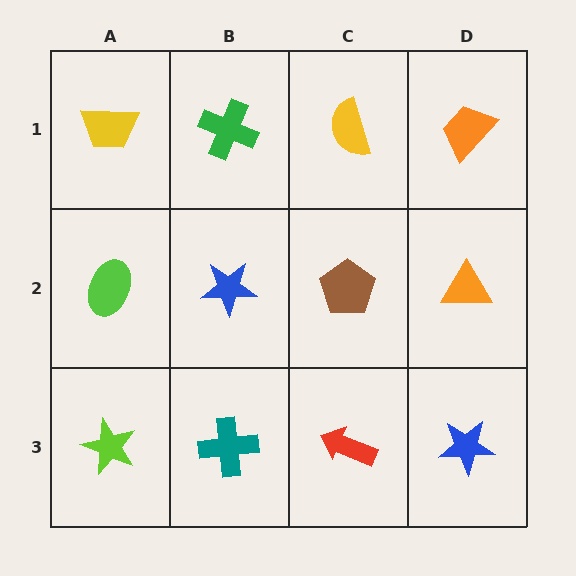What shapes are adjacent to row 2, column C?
A yellow semicircle (row 1, column C), a red arrow (row 3, column C), a blue star (row 2, column B), an orange triangle (row 2, column D).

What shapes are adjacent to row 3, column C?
A brown pentagon (row 2, column C), a teal cross (row 3, column B), a blue star (row 3, column D).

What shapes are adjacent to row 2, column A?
A yellow trapezoid (row 1, column A), a lime star (row 3, column A), a blue star (row 2, column B).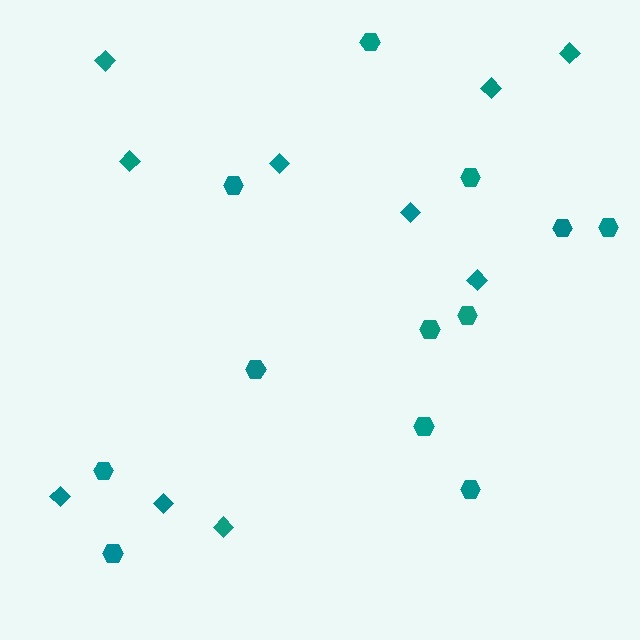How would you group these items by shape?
There are 2 groups: one group of hexagons (12) and one group of diamonds (10).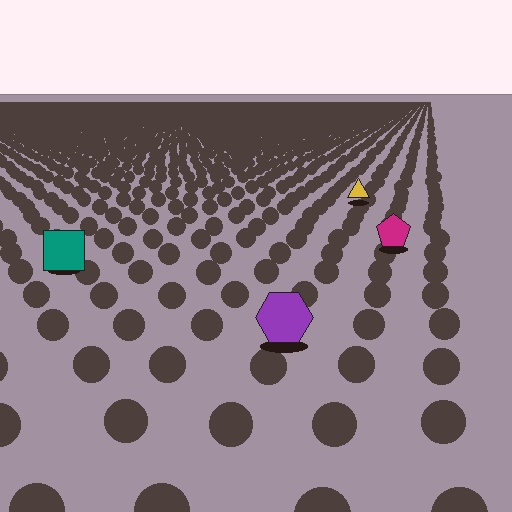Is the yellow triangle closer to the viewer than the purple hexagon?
No. The purple hexagon is closer — you can tell from the texture gradient: the ground texture is coarser near it.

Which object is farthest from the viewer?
The yellow triangle is farthest from the viewer. It appears smaller and the ground texture around it is denser.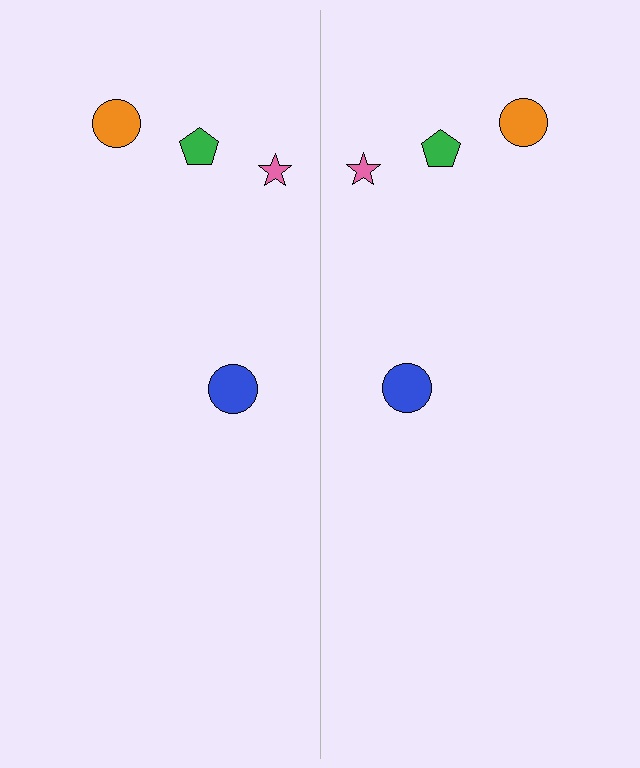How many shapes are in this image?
There are 8 shapes in this image.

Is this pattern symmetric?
Yes, this pattern has bilateral (reflection) symmetry.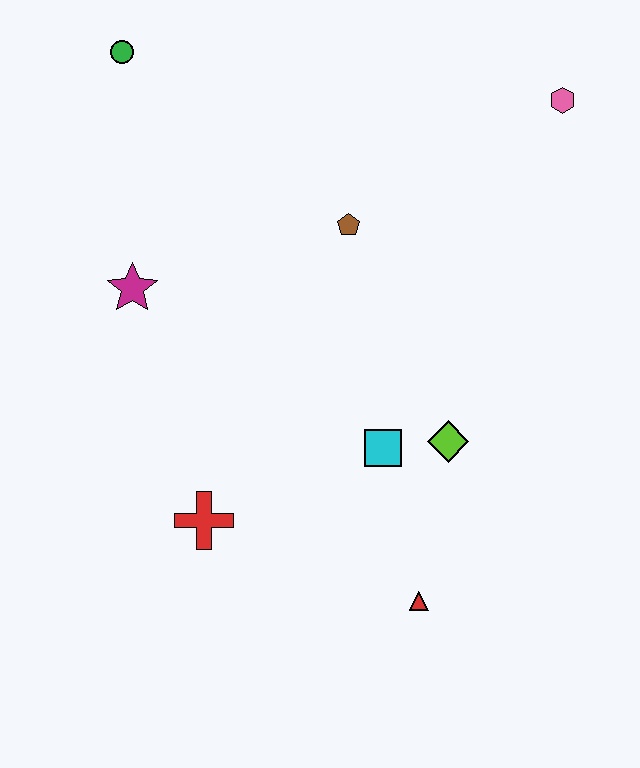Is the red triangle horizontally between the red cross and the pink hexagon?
Yes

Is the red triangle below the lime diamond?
Yes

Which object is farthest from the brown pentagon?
The red triangle is farthest from the brown pentagon.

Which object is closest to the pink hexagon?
The brown pentagon is closest to the pink hexagon.